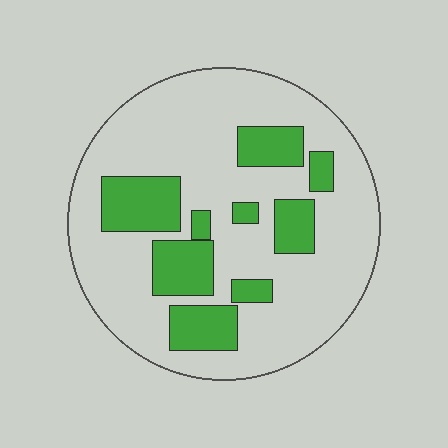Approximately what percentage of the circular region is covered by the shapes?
Approximately 25%.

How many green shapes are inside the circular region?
9.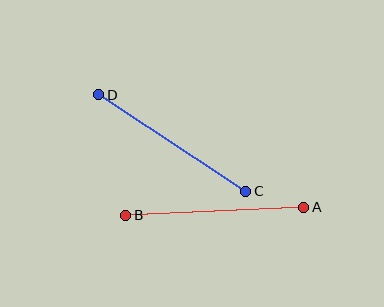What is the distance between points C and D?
The distance is approximately 175 pixels.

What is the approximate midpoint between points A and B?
The midpoint is at approximately (215, 211) pixels.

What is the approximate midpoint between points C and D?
The midpoint is at approximately (172, 143) pixels.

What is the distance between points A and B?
The distance is approximately 178 pixels.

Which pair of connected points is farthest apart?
Points A and B are farthest apart.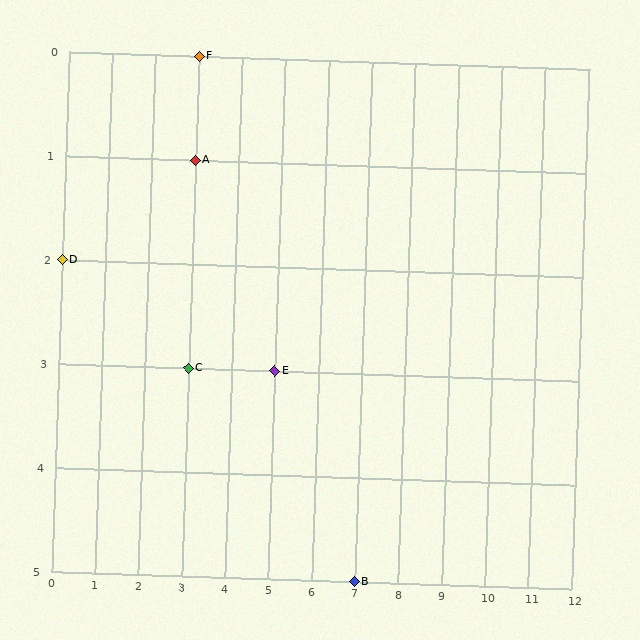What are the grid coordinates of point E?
Point E is at grid coordinates (5, 3).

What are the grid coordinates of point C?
Point C is at grid coordinates (3, 3).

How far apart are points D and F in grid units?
Points D and F are 3 columns and 2 rows apart (about 3.6 grid units diagonally).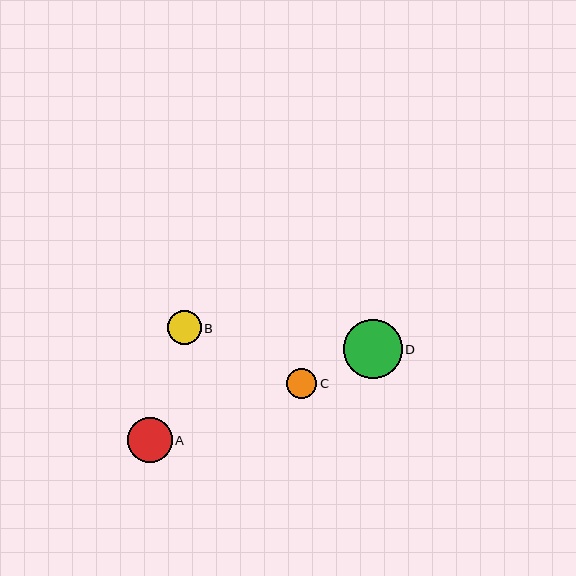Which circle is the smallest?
Circle C is the smallest with a size of approximately 30 pixels.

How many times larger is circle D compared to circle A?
Circle D is approximately 1.3 times the size of circle A.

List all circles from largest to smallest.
From largest to smallest: D, A, B, C.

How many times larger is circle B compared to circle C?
Circle B is approximately 1.1 times the size of circle C.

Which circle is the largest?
Circle D is the largest with a size of approximately 59 pixels.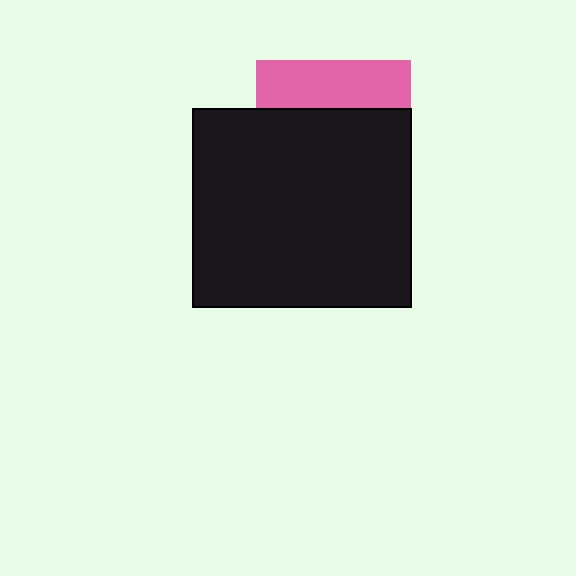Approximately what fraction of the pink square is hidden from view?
Roughly 69% of the pink square is hidden behind the black rectangle.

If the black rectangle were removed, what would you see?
You would see the complete pink square.